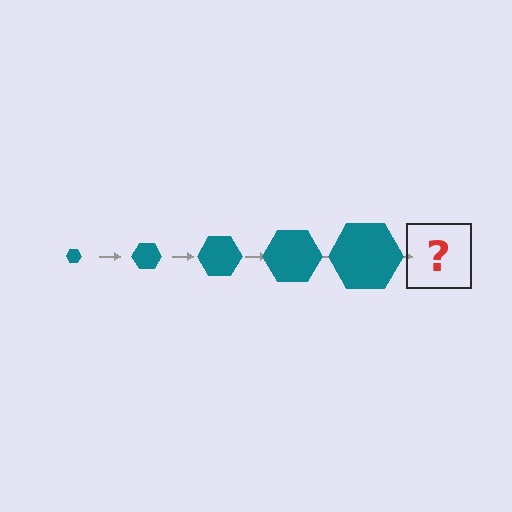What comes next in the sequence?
The next element should be a teal hexagon, larger than the previous one.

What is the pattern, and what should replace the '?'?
The pattern is that the hexagon gets progressively larger each step. The '?' should be a teal hexagon, larger than the previous one.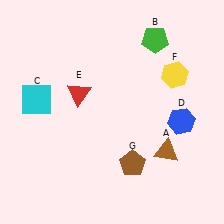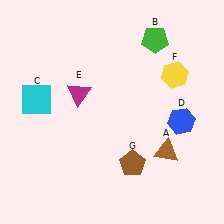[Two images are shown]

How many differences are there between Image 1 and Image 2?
There is 1 difference between the two images.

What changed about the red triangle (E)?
In Image 1, E is red. In Image 2, it changed to magenta.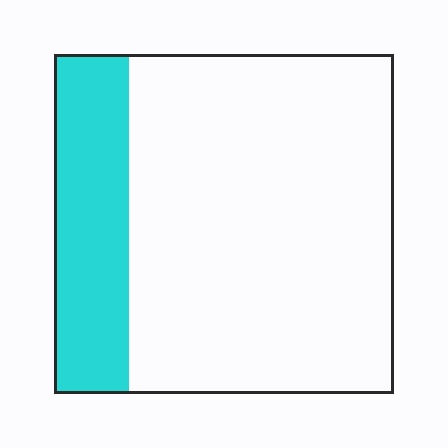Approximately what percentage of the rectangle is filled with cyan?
Approximately 20%.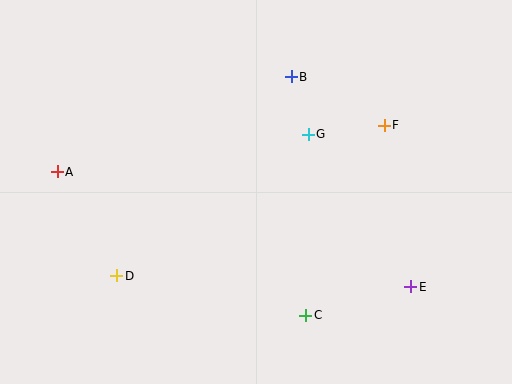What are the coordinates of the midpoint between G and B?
The midpoint between G and B is at (300, 106).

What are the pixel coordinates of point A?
Point A is at (57, 172).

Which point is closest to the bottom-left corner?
Point D is closest to the bottom-left corner.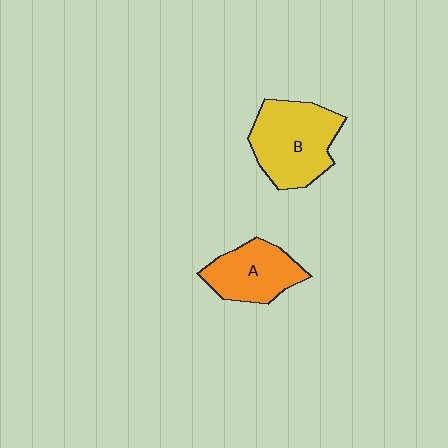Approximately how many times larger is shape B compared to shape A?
Approximately 1.4 times.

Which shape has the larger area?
Shape B (yellow).